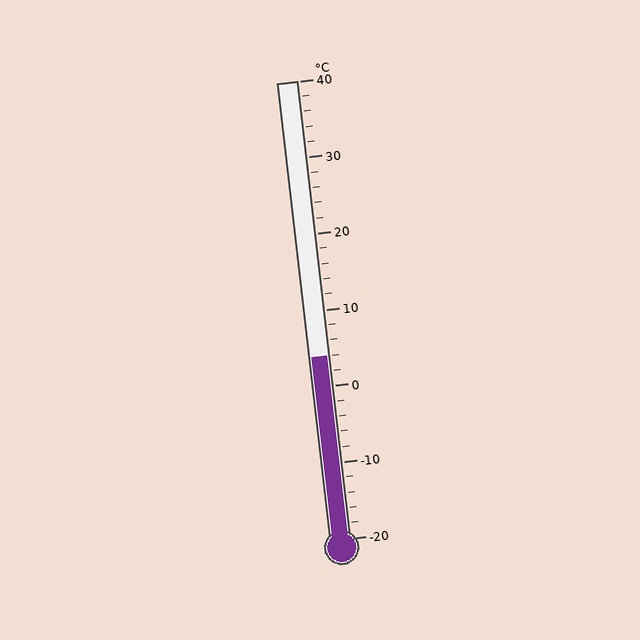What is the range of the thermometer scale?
The thermometer scale ranges from -20°C to 40°C.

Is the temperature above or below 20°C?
The temperature is below 20°C.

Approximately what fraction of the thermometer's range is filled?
The thermometer is filled to approximately 40% of its range.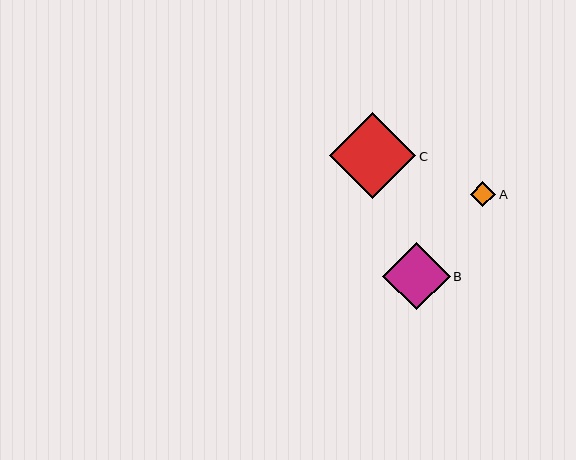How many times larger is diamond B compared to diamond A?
Diamond B is approximately 2.7 times the size of diamond A.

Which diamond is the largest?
Diamond C is the largest with a size of approximately 86 pixels.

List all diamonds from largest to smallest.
From largest to smallest: C, B, A.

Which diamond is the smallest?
Diamond A is the smallest with a size of approximately 25 pixels.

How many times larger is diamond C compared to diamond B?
Diamond C is approximately 1.3 times the size of diamond B.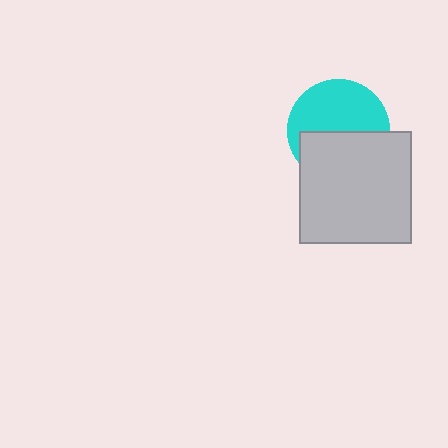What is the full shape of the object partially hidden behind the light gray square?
The partially hidden object is a cyan circle.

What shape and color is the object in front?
The object in front is a light gray square.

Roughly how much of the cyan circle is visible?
About half of it is visible (roughly 55%).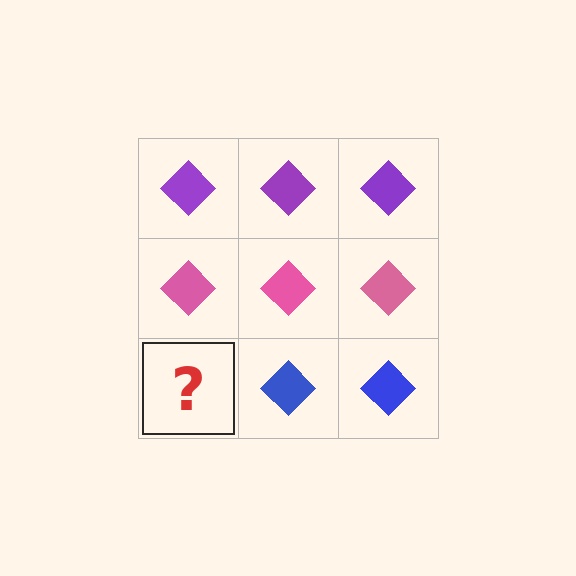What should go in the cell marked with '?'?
The missing cell should contain a blue diamond.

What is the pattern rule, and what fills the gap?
The rule is that each row has a consistent color. The gap should be filled with a blue diamond.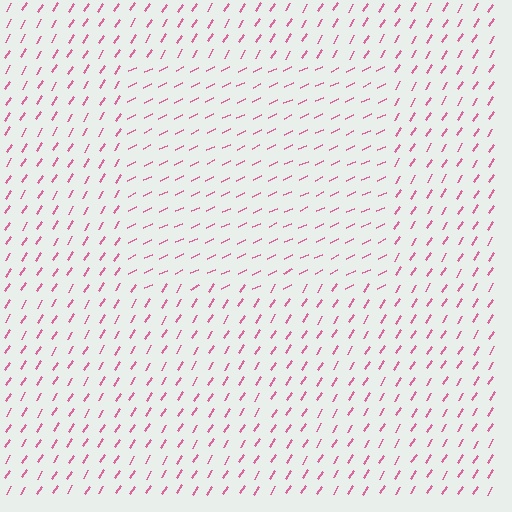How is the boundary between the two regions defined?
The boundary is defined purely by a change in line orientation (approximately 33 degrees difference). All lines are the same color and thickness.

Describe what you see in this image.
The image is filled with small pink line segments. A rectangle region in the image has lines oriented differently from the surrounding lines, creating a visible texture boundary.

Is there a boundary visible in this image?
Yes, there is a texture boundary formed by a change in line orientation.